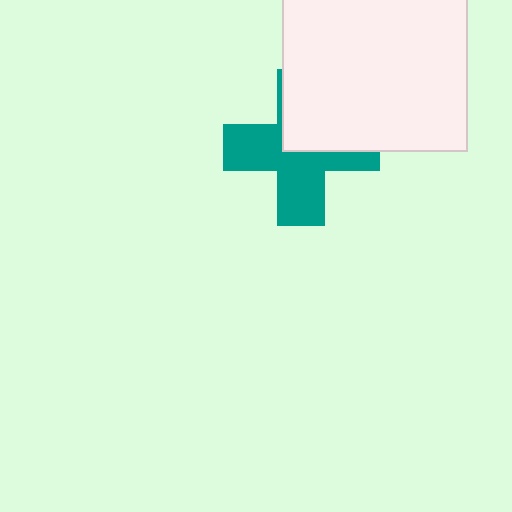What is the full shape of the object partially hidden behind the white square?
The partially hidden object is a teal cross.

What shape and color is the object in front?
The object in front is a white square.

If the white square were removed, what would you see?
You would see the complete teal cross.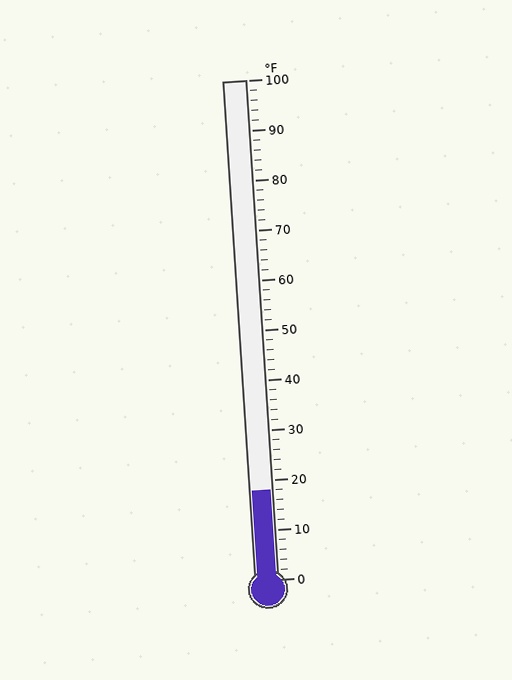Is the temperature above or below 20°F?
The temperature is below 20°F.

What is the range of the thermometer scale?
The thermometer scale ranges from 0°F to 100°F.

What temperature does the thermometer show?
The thermometer shows approximately 18°F.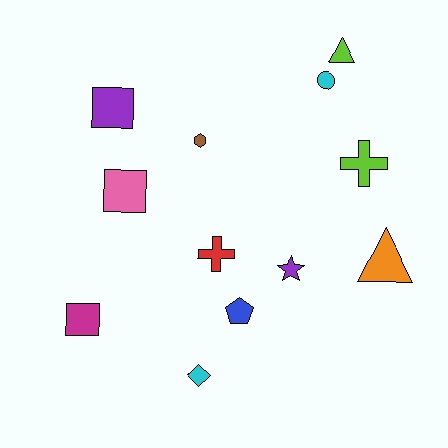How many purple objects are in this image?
There are 2 purple objects.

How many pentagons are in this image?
There is 1 pentagon.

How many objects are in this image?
There are 12 objects.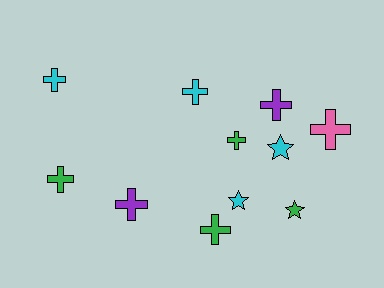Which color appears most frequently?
Green, with 4 objects.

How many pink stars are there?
There are no pink stars.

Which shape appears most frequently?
Cross, with 8 objects.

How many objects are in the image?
There are 11 objects.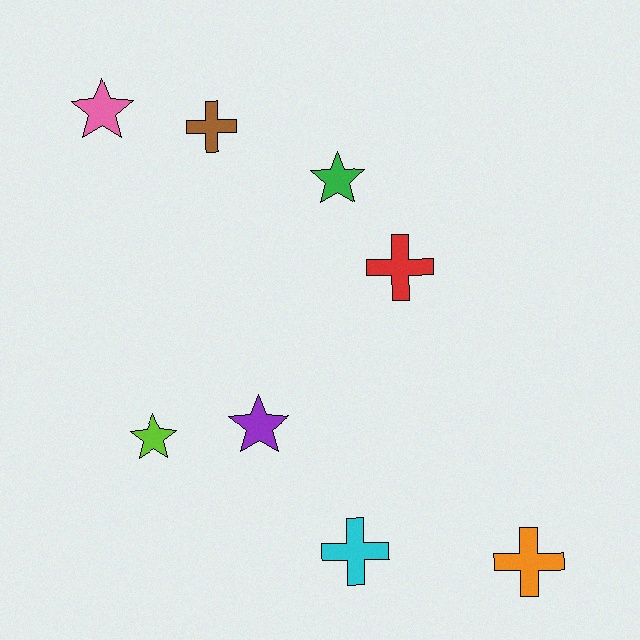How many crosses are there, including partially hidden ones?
There are 4 crosses.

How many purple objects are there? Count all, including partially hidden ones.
There is 1 purple object.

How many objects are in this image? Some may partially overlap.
There are 8 objects.